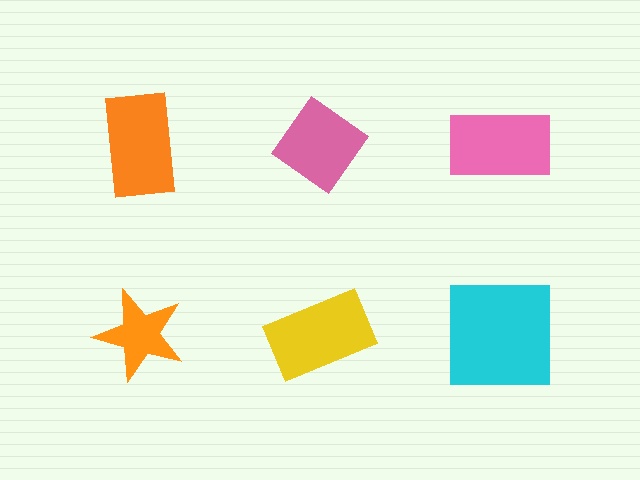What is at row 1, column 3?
A pink rectangle.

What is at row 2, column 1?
An orange star.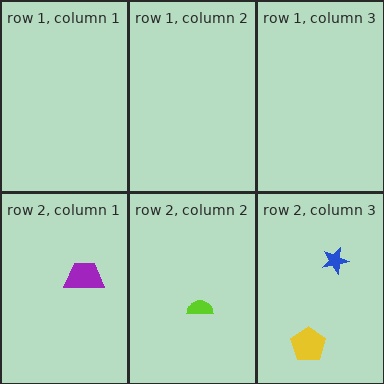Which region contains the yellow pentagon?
The row 2, column 3 region.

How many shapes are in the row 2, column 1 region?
1.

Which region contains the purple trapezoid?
The row 2, column 1 region.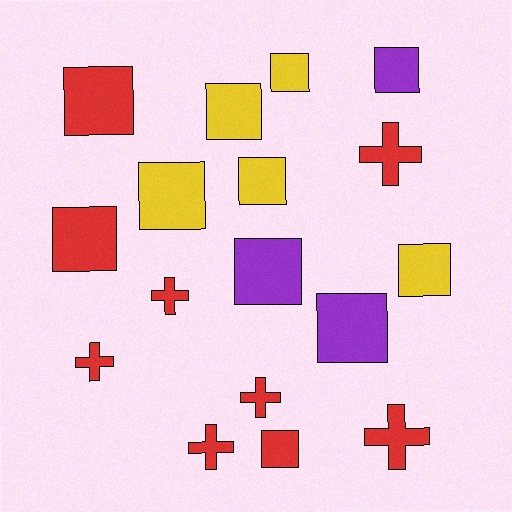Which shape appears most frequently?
Square, with 11 objects.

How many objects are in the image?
There are 17 objects.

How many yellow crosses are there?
There are no yellow crosses.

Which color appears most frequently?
Red, with 9 objects.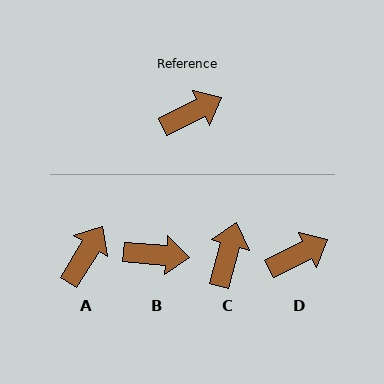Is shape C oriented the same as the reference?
No, it is off by about 48 degrees.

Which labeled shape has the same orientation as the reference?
D.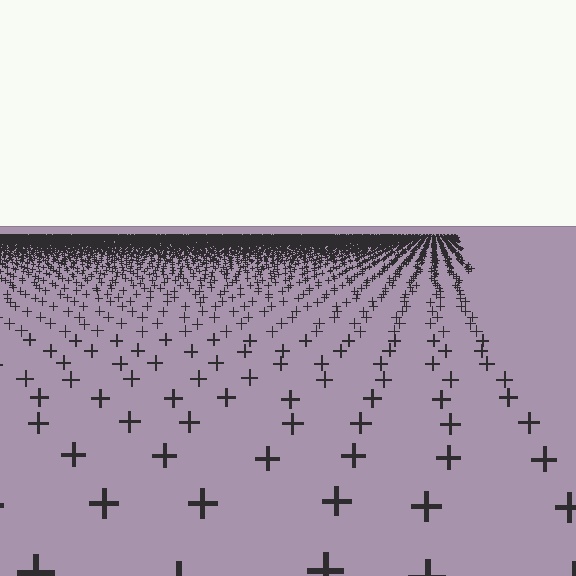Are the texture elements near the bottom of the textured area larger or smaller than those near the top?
Larger. Near the bottom, elements are closer to the viewer and appear at a bigger on-screen size.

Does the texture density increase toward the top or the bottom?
Density increases toward the top.